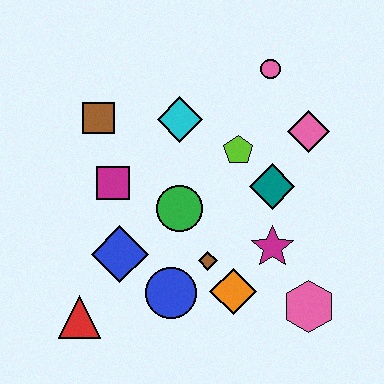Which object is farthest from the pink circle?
The red triangle is farthest from the pink circle.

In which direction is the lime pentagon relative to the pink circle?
The lime pentagon is below the pink circle.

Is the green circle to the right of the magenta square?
Yes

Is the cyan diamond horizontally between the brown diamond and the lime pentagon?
No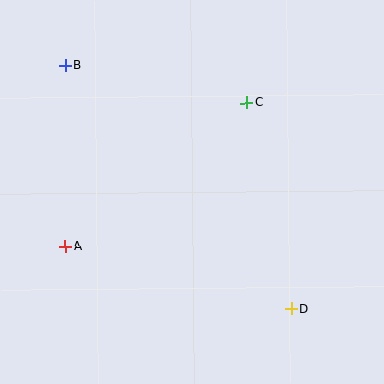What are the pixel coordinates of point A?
Point A is at (65, 247).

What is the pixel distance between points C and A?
The distance between C and A is 232 pixels.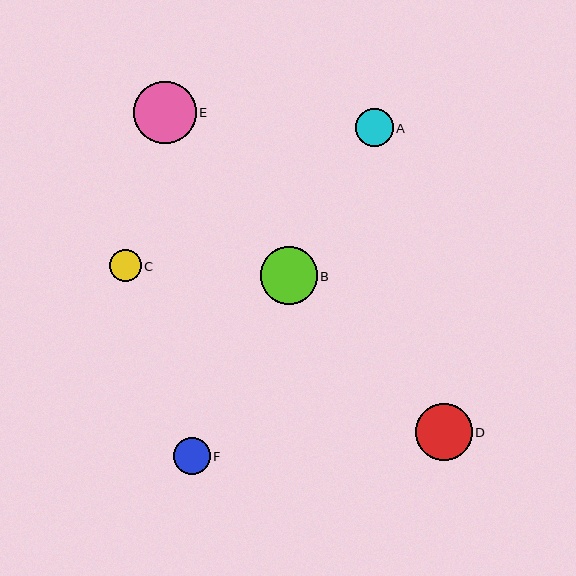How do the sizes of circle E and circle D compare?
Circle E and circle D are approximately the same size.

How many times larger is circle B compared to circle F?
Circle B is approximately 1.6 times the size of circle F.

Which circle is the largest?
Circle E is the largest with a size of approximately 62 pixels.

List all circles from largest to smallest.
From largest to smallest: E, B, D, A, F, C.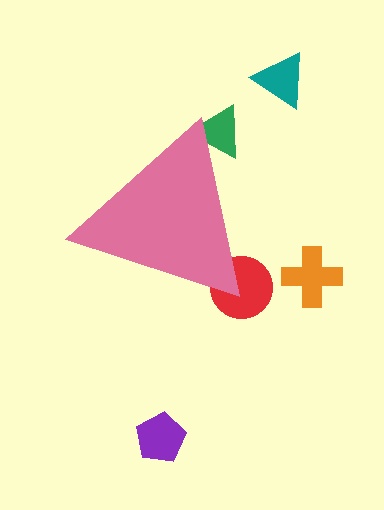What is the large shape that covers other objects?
A pink triangle.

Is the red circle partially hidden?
Yes, the red circle is partially hidden behind the pink triangle.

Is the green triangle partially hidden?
Yes, the green triangle is partially hidden behind the pink triangle.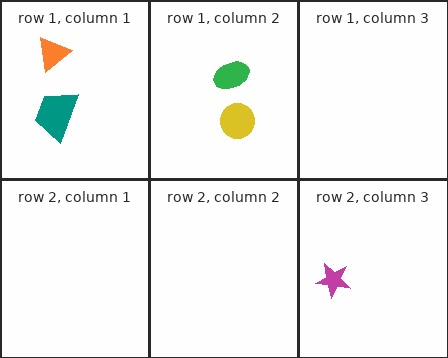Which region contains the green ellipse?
The row 1, column 2 region.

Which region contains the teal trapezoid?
The row 1, column 1 region.